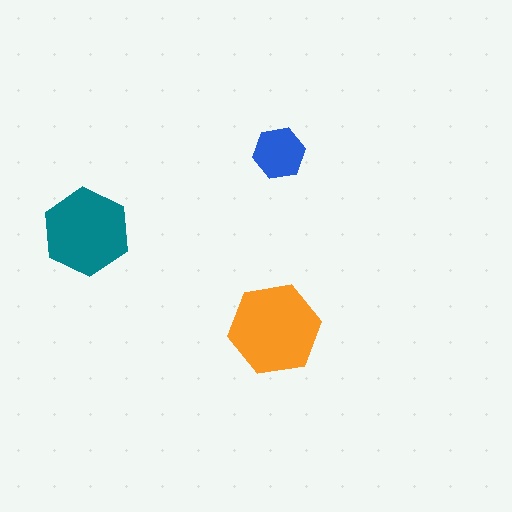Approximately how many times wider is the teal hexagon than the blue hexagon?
About 1.5 times wider.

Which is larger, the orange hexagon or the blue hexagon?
The orange one.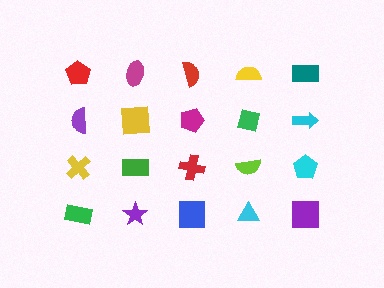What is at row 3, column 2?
A green rectangle.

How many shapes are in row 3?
5 shapes.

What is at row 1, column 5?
A teal rectangle.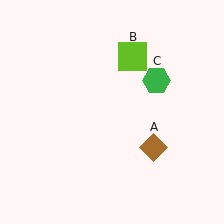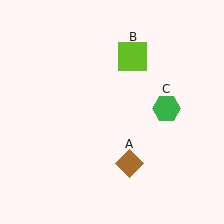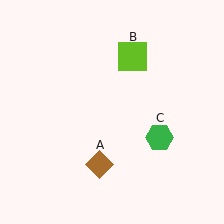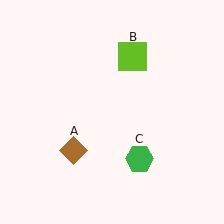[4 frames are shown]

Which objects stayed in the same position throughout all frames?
Lime square (object B) remained stationary.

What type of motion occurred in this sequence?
The brown diamond (object A), green hexagon (object C) rotated clockwise around the center of the scene.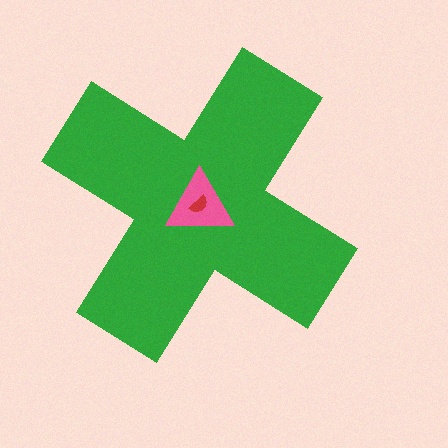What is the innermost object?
The red semicircle.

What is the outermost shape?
The green cross.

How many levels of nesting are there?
3.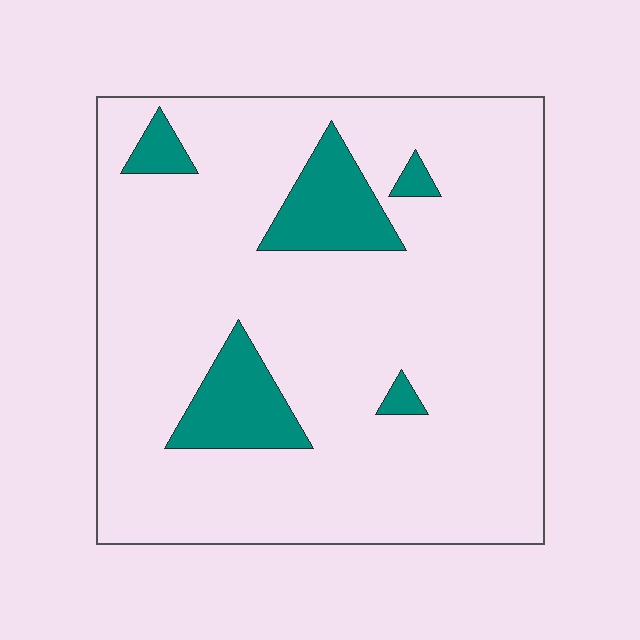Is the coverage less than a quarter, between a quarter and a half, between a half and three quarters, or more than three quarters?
Less than a quarter.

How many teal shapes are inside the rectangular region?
5.